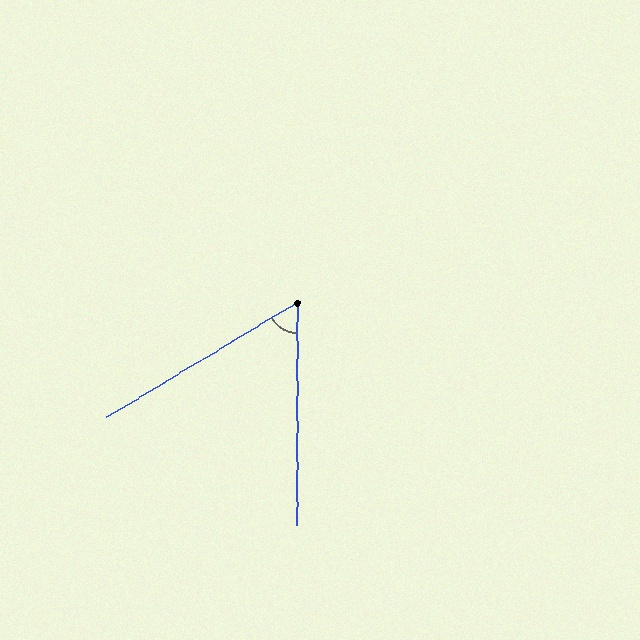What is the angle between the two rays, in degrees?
Approximately 59 degrees.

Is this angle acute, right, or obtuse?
It is acute.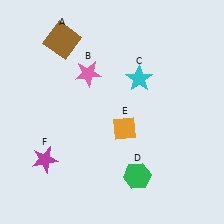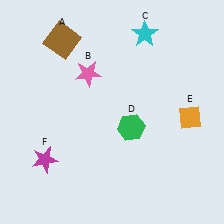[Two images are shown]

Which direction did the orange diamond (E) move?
The orange diamond (E) moved right.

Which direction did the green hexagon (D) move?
The green hexagon (D) moved up.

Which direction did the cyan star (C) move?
The cyan star (C) moved up.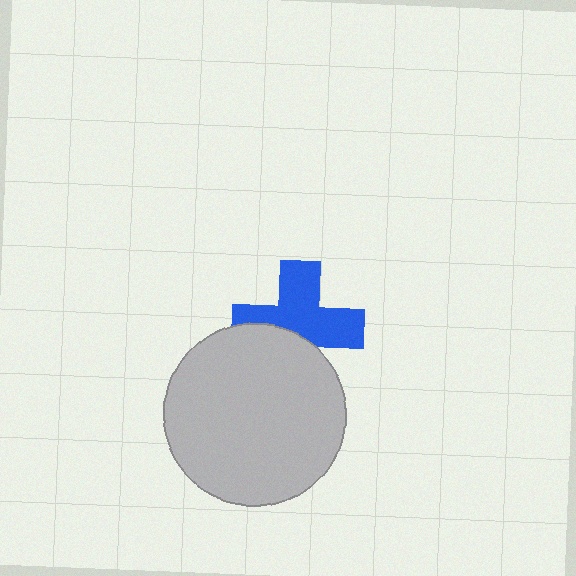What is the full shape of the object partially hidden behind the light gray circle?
The partially hidden object is a blue cross.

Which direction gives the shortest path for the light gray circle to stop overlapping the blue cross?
Moving down gives the shortest separation.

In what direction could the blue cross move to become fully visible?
The blue cross could move up. That would shift it out from behind the light gray circle entirely.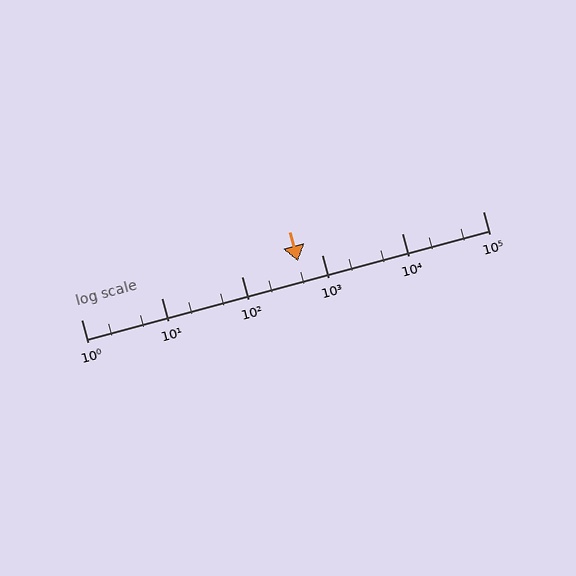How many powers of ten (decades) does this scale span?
The scale spans 5 decades, from 1 to 100000.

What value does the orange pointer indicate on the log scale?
The pointer indicates approximately 500.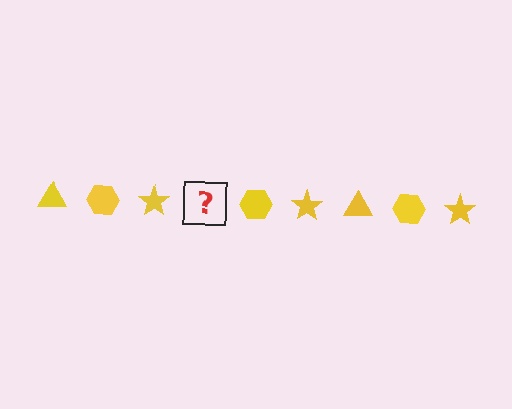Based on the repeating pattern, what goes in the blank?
The blank should be a yellow triangle.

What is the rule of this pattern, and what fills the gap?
The rule is that the pattern cycles through triangle, hexagon, star shapes in yellow. The gap should be filled with a yellow triangle.